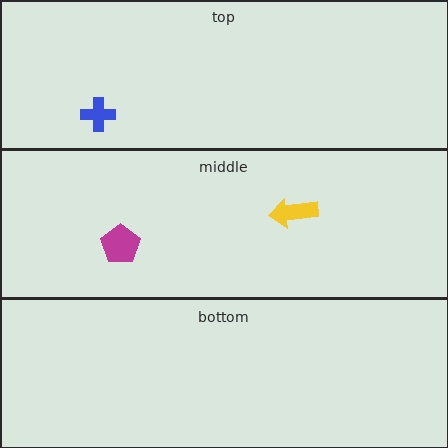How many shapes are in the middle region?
2.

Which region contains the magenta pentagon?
The middle region.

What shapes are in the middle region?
The magenta pentagon, the yellow arrow.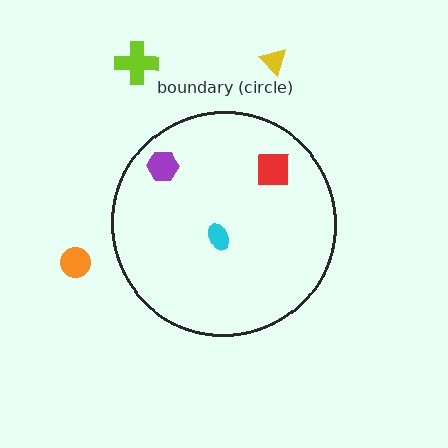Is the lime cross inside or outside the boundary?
Outside.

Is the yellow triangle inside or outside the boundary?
Outside.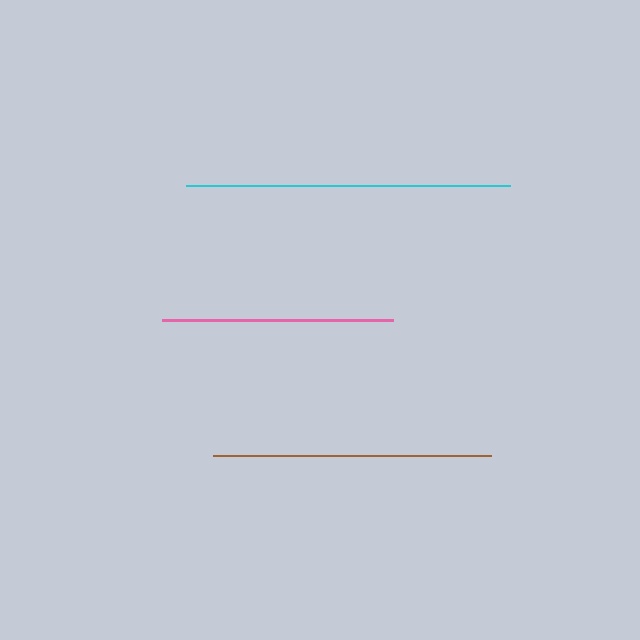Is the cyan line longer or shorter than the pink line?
The cyan line is longer than the pink line.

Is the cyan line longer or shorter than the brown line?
The cyan line is longer than the brown line.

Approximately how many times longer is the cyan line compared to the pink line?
The cyan line is approximately 1.4 times the length of the pink line.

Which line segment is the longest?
The cyan line is the longest at approximately 325 pixels.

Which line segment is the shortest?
The pink line is the shortest at approximately 232 pixels.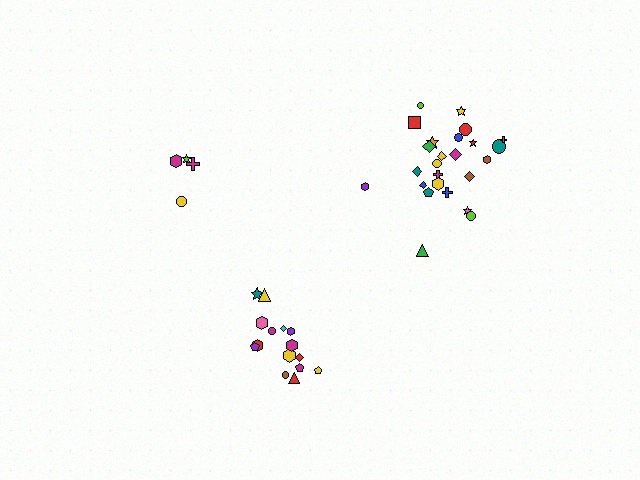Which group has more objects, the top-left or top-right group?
The top-right group.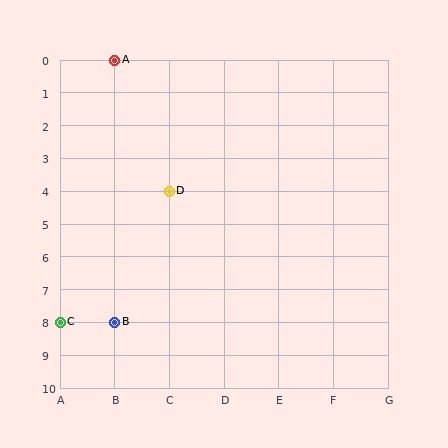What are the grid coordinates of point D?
Point D is at grid coordinates (C, 4).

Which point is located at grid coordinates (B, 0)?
Point A is at (B, 0).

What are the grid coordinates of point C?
Point C is at grid coordinates (A, 8).